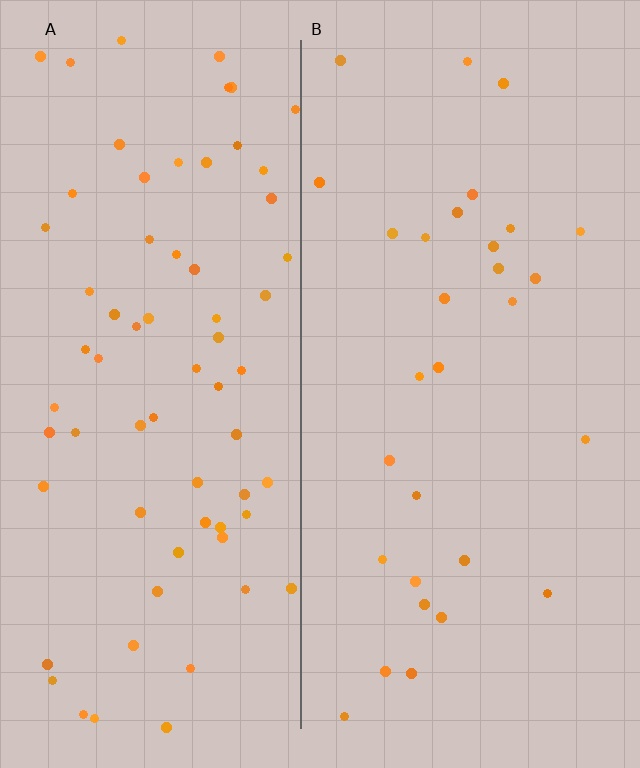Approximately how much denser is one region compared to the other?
Approximately 2.3× — region A over region B.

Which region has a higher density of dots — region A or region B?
A (the left).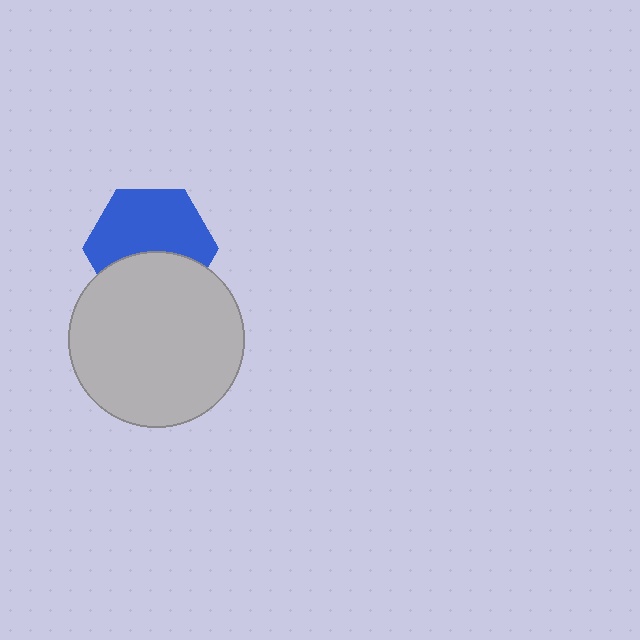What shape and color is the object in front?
The object in front is a light gray circle.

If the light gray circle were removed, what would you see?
You would see the complete blue hexagon.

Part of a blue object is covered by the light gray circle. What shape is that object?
It is a hexagon.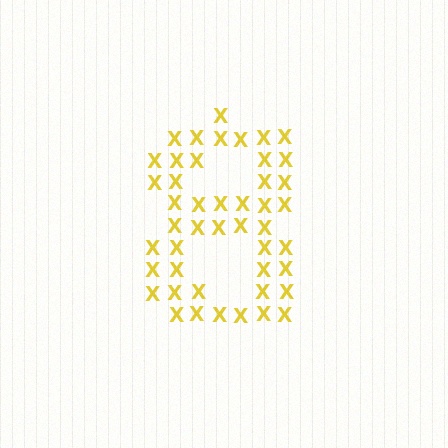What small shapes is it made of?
It is made of small letter X's.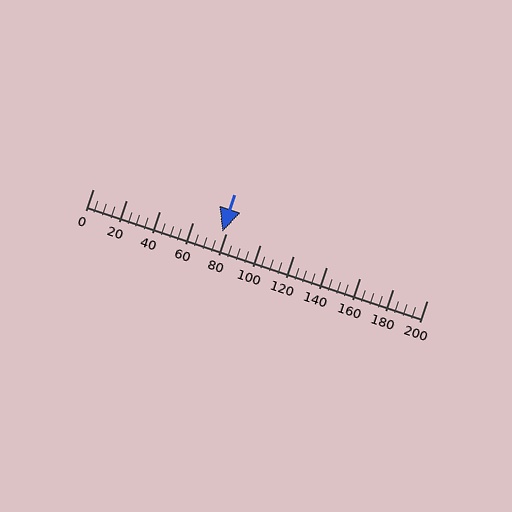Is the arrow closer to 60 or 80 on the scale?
The arrow is closer to 80.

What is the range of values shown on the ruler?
The ruler shows values from 0 to 200.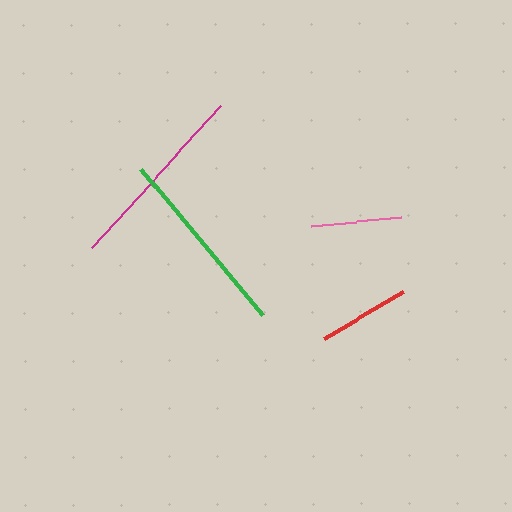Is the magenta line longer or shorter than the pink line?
The magenta line is longer than the pink line.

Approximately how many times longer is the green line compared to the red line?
The green line is approximately 2.1 times the length of the red line.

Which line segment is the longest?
The magenta line is the longest at approximately 192 pixels.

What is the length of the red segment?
The red segment is approximately 91 pixels long.